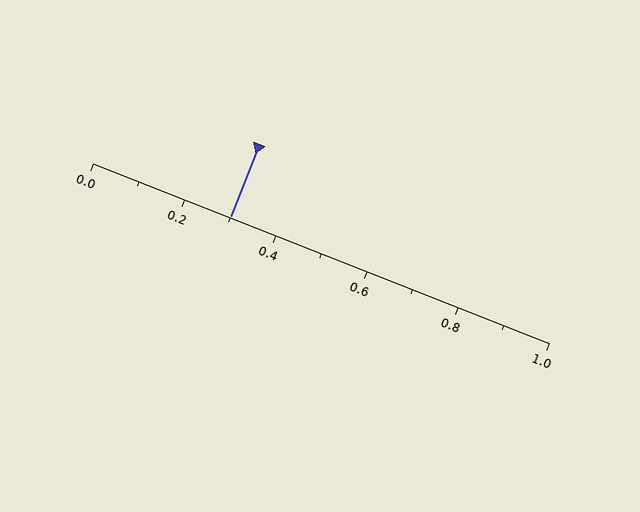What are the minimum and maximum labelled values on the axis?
The axis runs from 0.0 to 1.0.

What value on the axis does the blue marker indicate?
The marker indicates approximately 0.3.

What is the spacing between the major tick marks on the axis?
The major ticks are spaced 0.2 apart.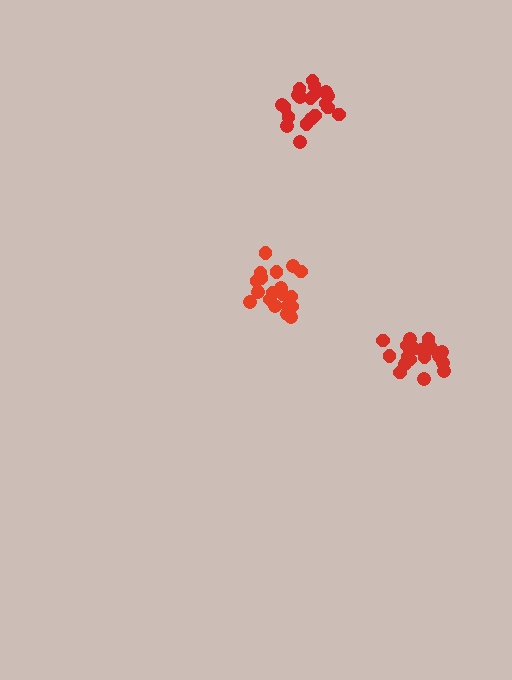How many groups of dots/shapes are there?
There are 3 groups.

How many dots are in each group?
Group 1: 19 dots, Group 2: 20 dots, Group 3: 21 dots (60 total).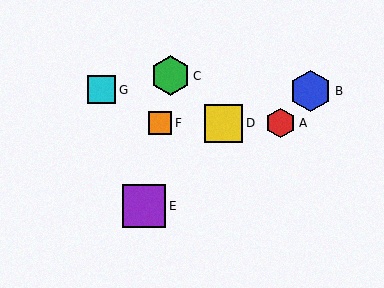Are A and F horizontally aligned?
Yes, both are at y≈123.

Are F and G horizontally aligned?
No, F is at y≈123 and G is at y≈90.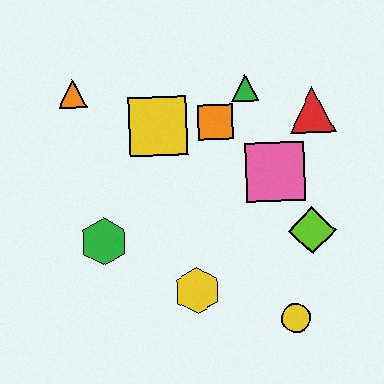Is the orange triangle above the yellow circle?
Yes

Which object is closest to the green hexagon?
The yellow hexagon is closest to the green hexagon.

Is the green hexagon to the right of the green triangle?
No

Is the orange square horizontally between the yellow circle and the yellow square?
Yes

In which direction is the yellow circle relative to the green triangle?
The yellow circle is below the green triangle.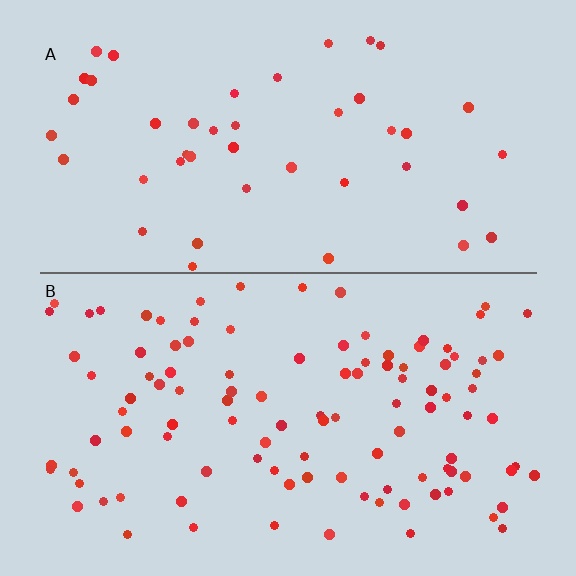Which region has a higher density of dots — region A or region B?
B (the bottom).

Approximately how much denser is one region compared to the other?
Approximately 2.4× — region B over region A.